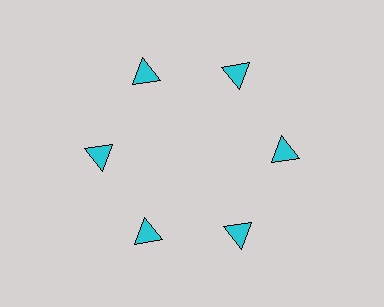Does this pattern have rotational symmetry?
Yes, this pattern has 6-fold rotational symmetry. It looks the same after rotating 60 degrees around the center.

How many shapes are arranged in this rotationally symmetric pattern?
There are 6 shapes, arranged in 6 groups of 1.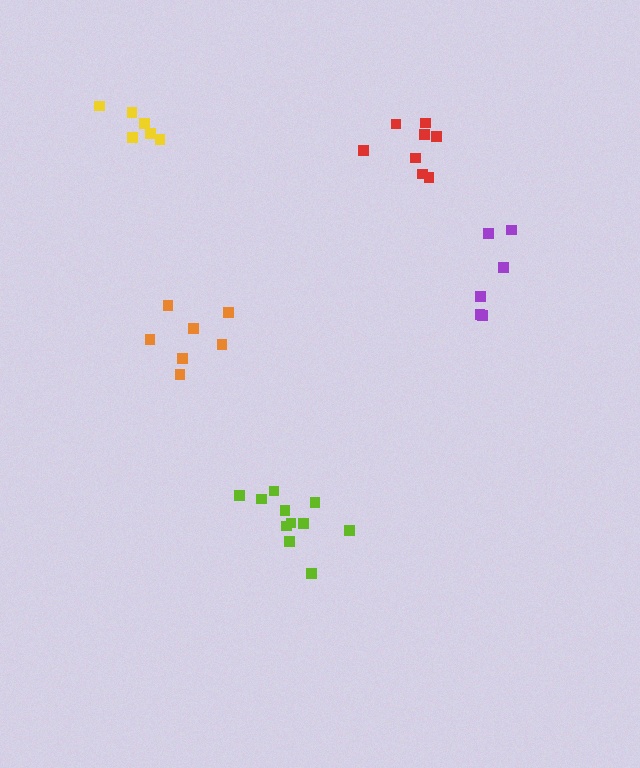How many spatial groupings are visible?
There are 5 spatial groupings.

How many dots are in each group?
Group 1: 11 dots, Group 2: 8 dots, Group 3: 7 dots, Group 4: 6 dots, Group 5: 6 dots (38 total).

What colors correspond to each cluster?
The clusters are colored: lime, red, orange, purple, yellow.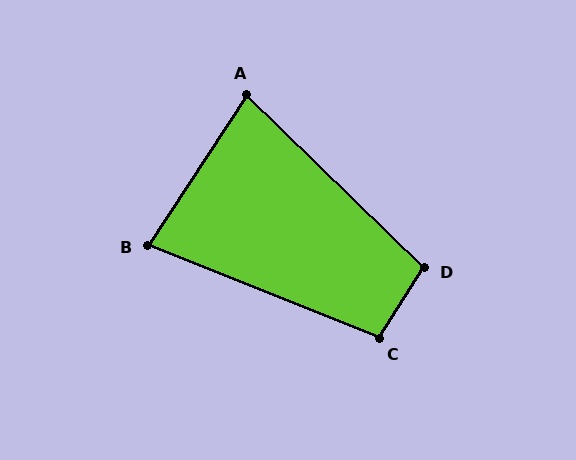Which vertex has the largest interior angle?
D, at approximately 102 degrees.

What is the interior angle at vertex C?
Approximately 101 degrees (obtuse).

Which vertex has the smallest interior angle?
B, at approximately 78 degrees.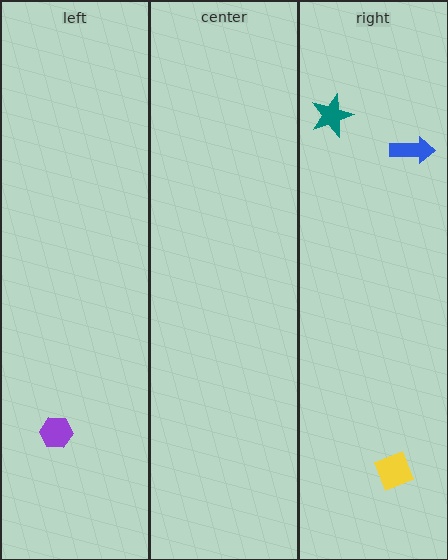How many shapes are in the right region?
3.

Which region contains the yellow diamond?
The right region.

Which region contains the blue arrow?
The right region.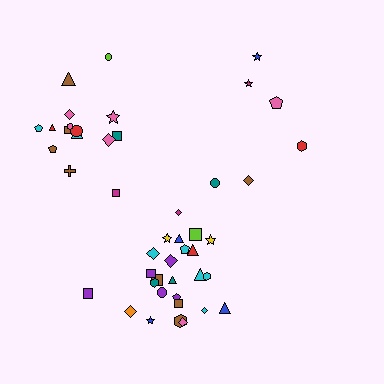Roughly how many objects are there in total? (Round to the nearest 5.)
Roughly 45 objects in total.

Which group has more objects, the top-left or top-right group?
The top-left group.